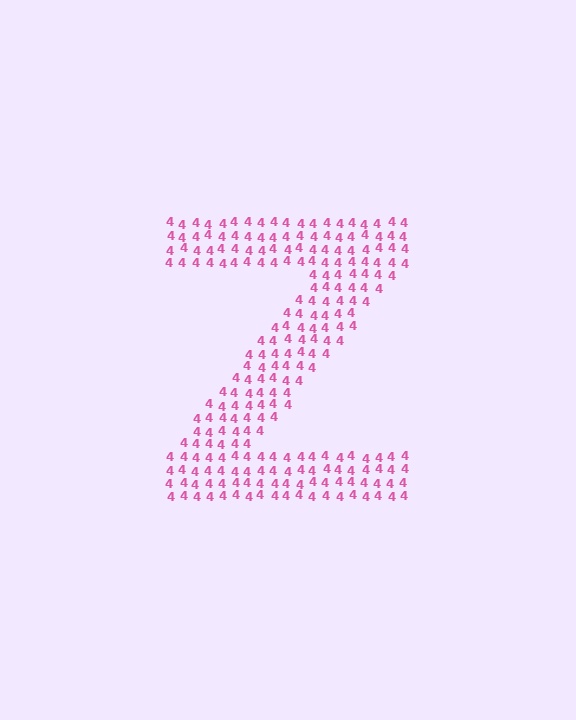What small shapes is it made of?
It is made of small digit 4's.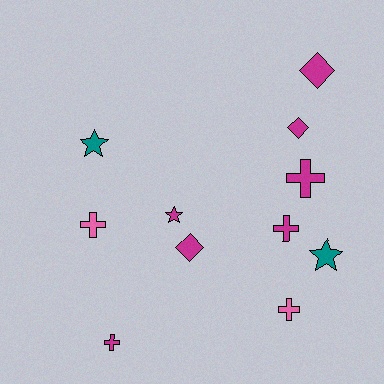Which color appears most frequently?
Magenta, with 7 objects.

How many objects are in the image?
There are 11 objects.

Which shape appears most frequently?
Cross, with 5 objects.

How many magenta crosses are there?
There are 3 magenta crosses.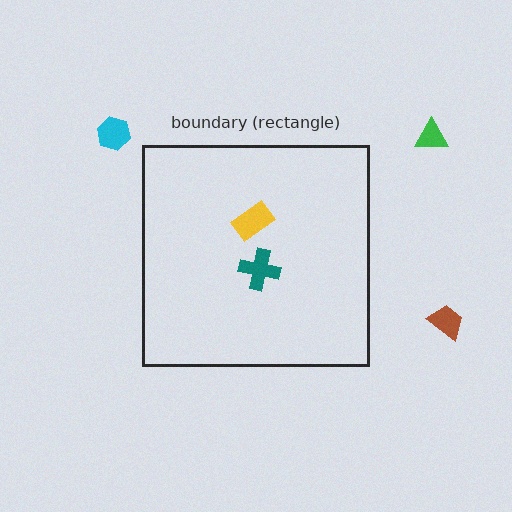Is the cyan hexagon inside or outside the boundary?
Outside.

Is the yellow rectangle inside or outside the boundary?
Inside.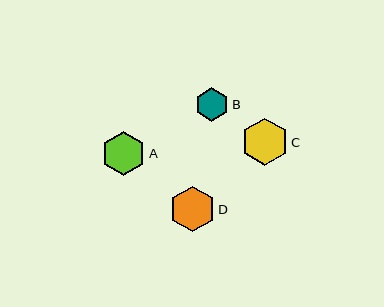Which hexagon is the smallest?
Hexagon B is the smallest with a size of approximately 33 pixels.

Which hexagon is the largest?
Hexagon C is the largest with a size of approximately 47 pixels.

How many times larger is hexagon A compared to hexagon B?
Hexagon A is approximately 1.3 times the size of hexagon B.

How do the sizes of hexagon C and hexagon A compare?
Hexagon C and hexagon A are approximately the same size.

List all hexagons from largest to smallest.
From largest to smallest: C, D, A, B.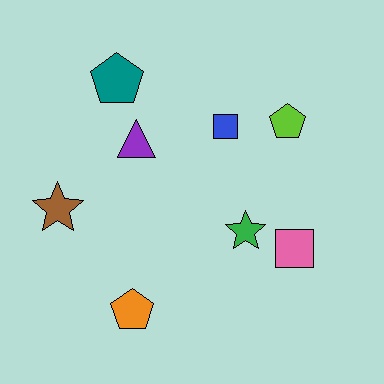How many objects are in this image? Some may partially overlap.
There are 8 objects.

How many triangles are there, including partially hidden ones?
There is 1 triangle.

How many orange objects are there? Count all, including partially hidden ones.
There is 1 orange object.